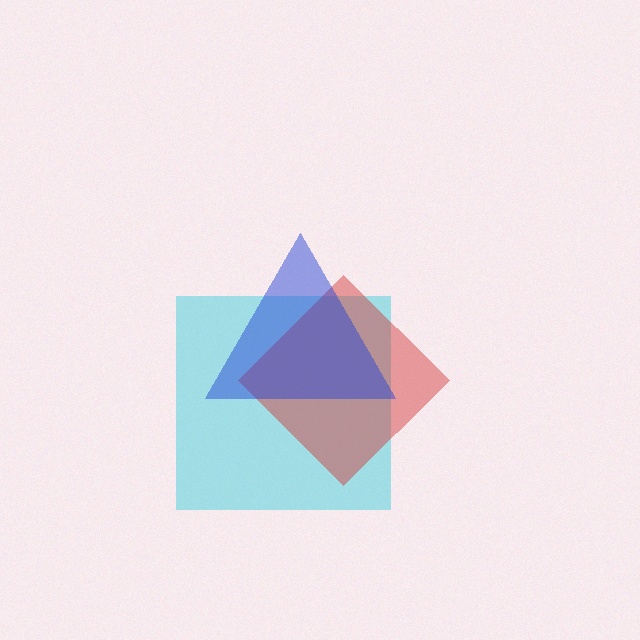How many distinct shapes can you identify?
There are 3 distinct shapes: a cyan square, a red diamond, a blue triangle.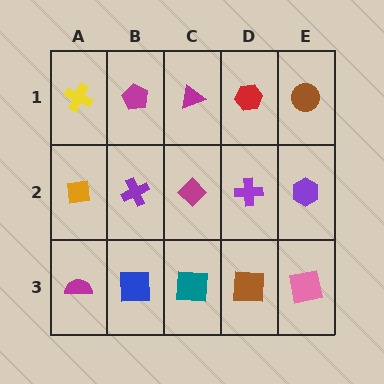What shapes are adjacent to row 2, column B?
A magenta pentagon (row 1, column B), a blue square (row 3, column B), an orange square (row 2, column A), a magenta diamond (row 2, column C).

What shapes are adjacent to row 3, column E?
A purple hexagon (row 2, column E), a brown square (row 3, column D).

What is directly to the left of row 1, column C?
A magenta pentagon.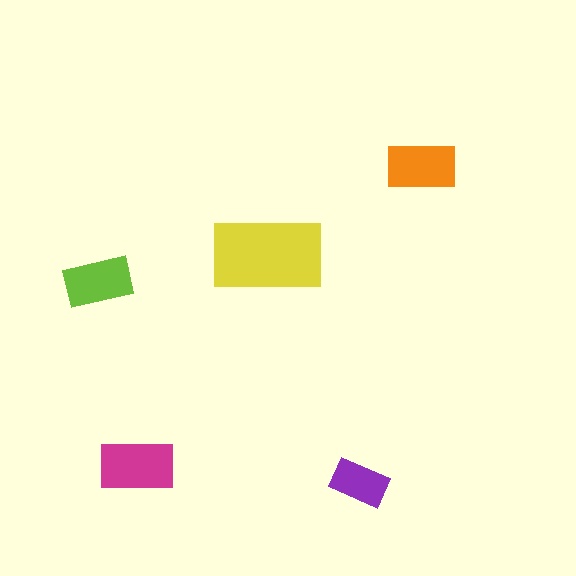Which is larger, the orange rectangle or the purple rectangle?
The orange one.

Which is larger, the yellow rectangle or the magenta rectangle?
The yellow one.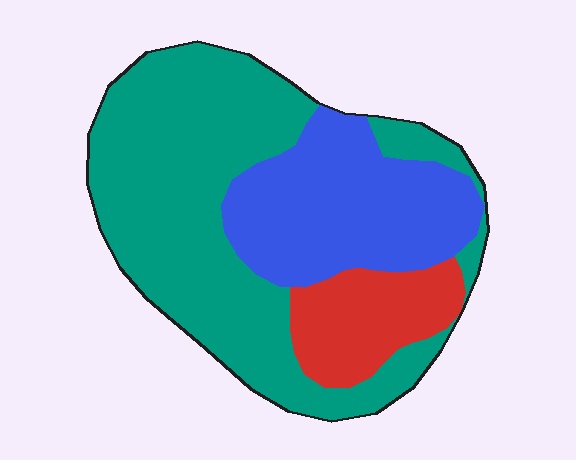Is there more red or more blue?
Blue.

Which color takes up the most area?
Teal, at roughly 55%.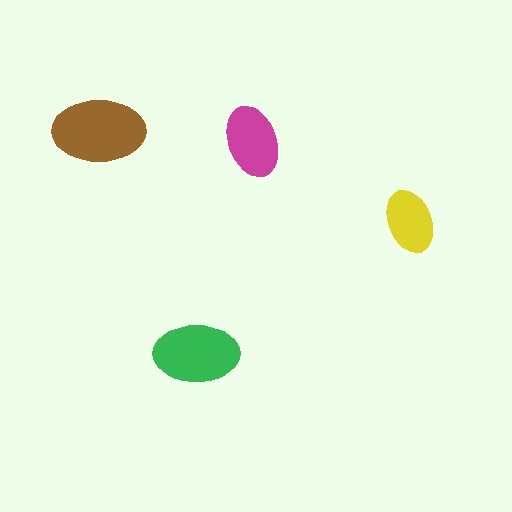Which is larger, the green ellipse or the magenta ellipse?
The green one.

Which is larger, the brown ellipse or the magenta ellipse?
The brown one.